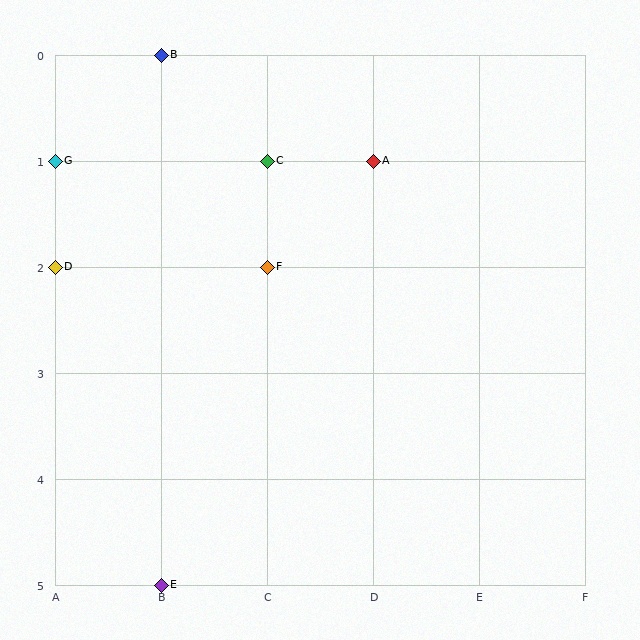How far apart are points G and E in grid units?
Points G and E are 1 column and 4 rows apart (about 4.1 grid units diagonally).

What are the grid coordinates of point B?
Point B is at grid coordinates (B, 0).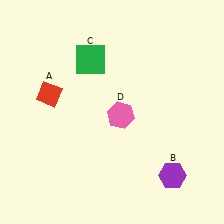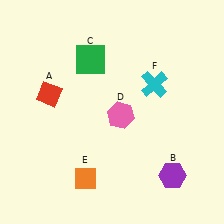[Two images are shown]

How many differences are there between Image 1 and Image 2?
There are 2 differences between the two images.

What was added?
An orange diamond (E), a cyan cross (F) were added in Image 2.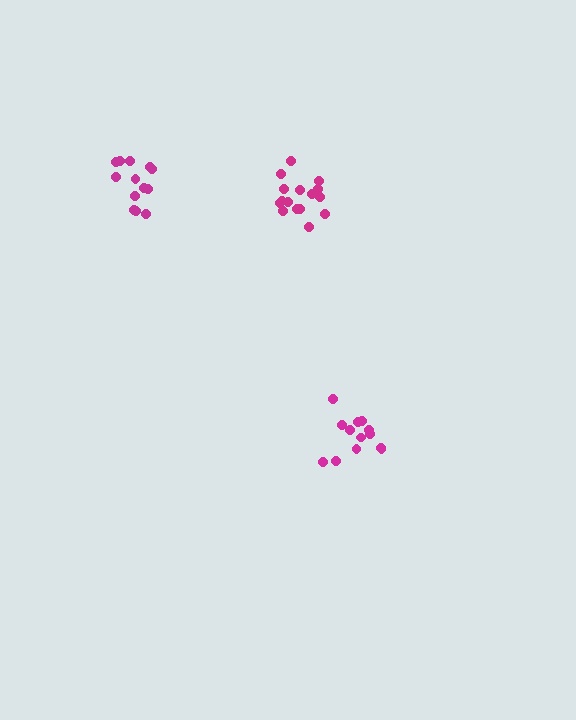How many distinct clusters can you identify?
There are 3 distinct clusters.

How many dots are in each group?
Group 1: 13 dots, Group 2: 13 dots, Group 3: 16 dots (42 total).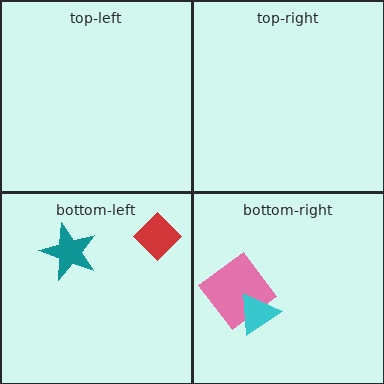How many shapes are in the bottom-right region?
2.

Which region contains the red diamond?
The bottom-left region.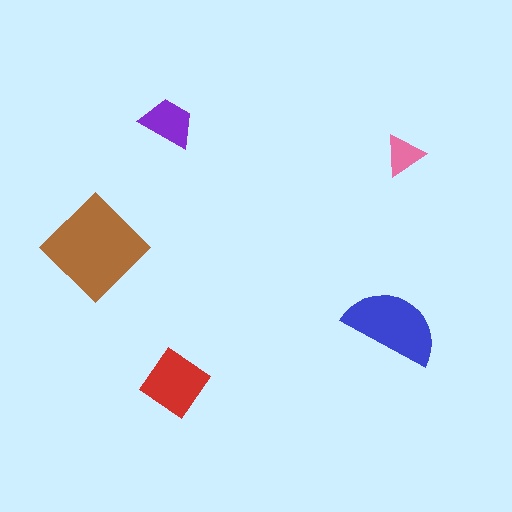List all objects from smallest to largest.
The pink triangle, the purple trapezoid, the red diamond, the blue semicircle, the brown diamond.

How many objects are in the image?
There are 5 objects in the image.